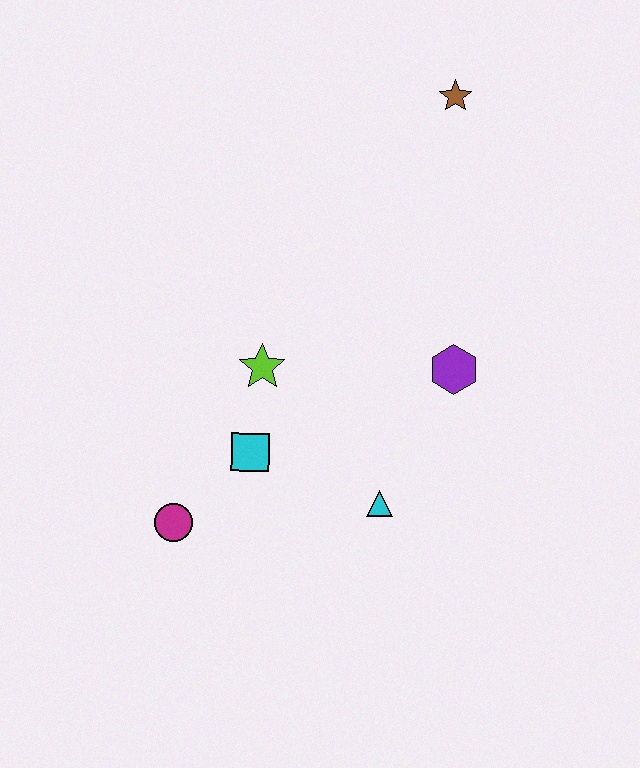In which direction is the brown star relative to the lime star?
The brown star is above the lime star.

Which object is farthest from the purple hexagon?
The magenta circle is farthest from the purple hexagon.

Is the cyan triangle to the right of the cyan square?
Yes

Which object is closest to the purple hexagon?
The cyan triangle is closest to the purple hexagon.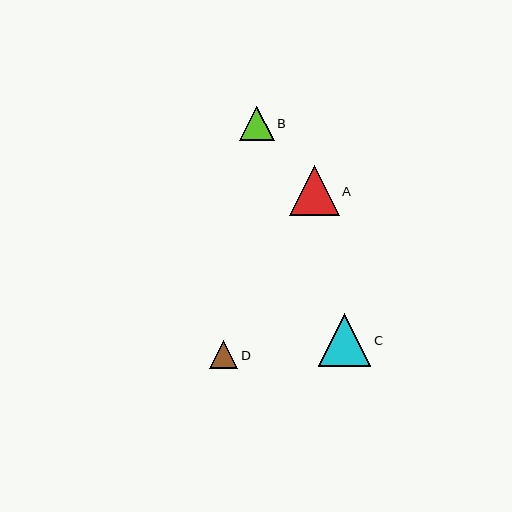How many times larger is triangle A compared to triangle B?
Triangle A is approximately 1.4 times the size of triangle B.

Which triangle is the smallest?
Triangle D is the smallest with a size of approximately 28 pixels.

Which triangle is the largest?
Triangle C is the largest with a size of approximately 53 pixels.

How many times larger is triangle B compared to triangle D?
Triangle B is approximately 1.2 times the size of triangle D.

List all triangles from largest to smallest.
From largest to smallest: C, A, B, D.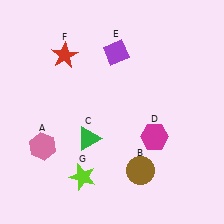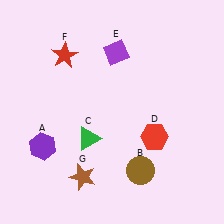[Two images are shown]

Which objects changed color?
A changed from pink to purple. D changed from magenta to red. G changed from lime to brown.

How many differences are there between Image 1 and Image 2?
There are 3 differences between the two images.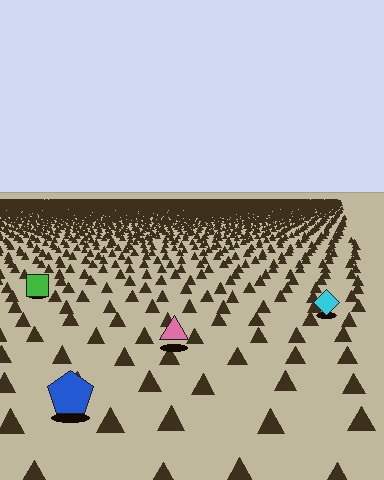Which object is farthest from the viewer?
The green square is farthest from the viewer. It appears smaller and the ground texture around it is denser.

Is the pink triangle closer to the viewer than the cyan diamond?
Yes. The pink triangle is closer — you can tell from the texture gradient: the ground texture is coarser near it.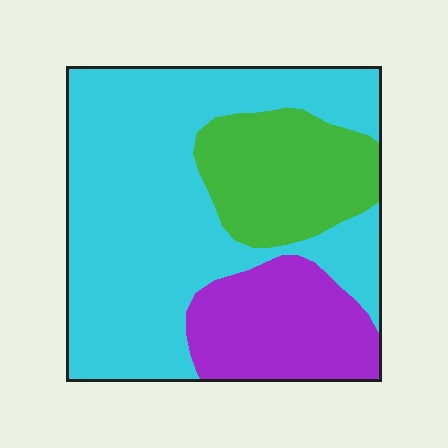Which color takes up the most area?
Cyan, at roughly 60%.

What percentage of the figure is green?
Green takes up about one fifth (1/5) of the figure.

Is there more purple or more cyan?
Cyan.